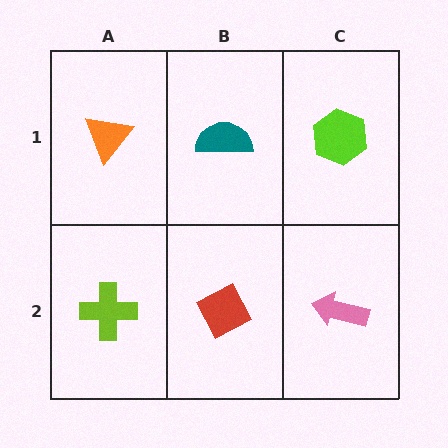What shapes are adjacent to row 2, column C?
A lime hexagon (row 1, column C), a red diamond (row 2, column B).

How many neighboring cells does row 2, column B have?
3.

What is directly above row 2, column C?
A lime hexagon.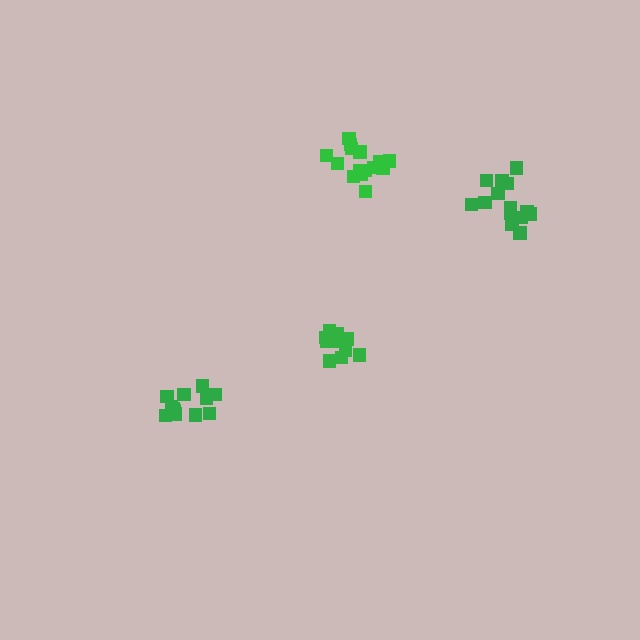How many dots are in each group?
Group 1: 15 dots, Group 2: 15 dots, Group 3: 12 dots, Group 4: 11 dots (53 total).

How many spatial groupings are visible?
There are 4 spatial groupings.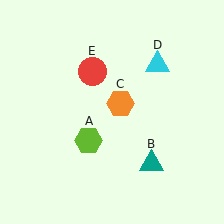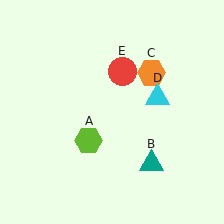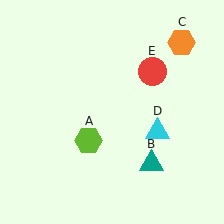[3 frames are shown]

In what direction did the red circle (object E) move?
The red circle (object E) moved right.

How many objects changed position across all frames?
3 objects changed position: orange hexagon (object C), cyan triangle (object D), red circle (object E).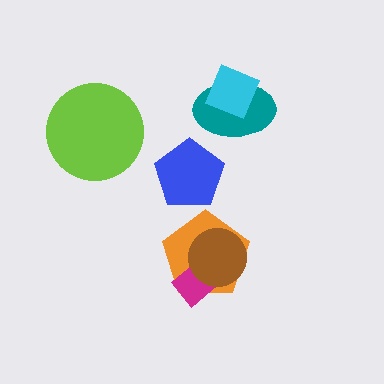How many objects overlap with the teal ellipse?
1 object overlaps with the teal ellipse.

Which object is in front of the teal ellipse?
The cyan diamond is in front of the teal ellipse.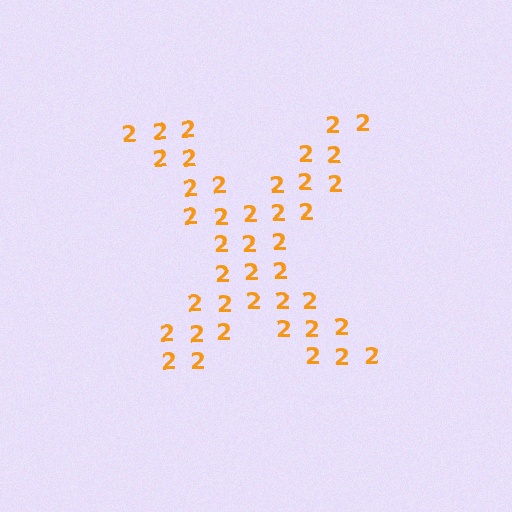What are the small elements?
The small elements are digit 2's.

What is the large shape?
The large shape is the letter X.